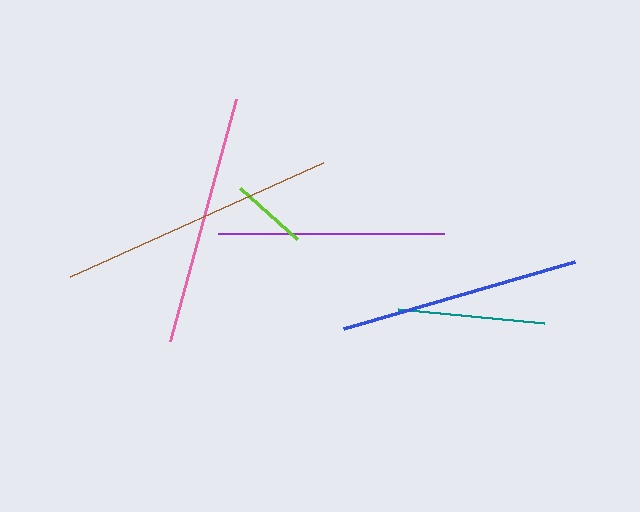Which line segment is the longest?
The brown line is the longest at approximately 277 pixels.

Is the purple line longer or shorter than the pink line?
The pink line is longer than the purple line.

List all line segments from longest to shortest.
From longest to shortest: brown, pink, blue, purple, teal, lime.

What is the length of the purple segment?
The purple segment is approximately 227 pixels long.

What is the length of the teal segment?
The teal segment is approximately 146 pixels long.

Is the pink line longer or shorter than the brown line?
The brown line is longer than the pink line.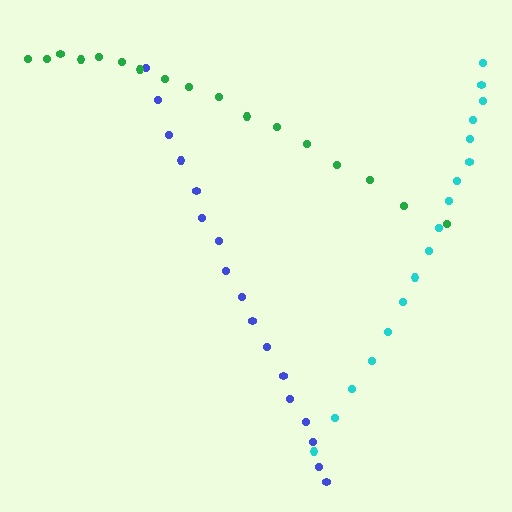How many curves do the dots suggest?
There are 3 distinct paths.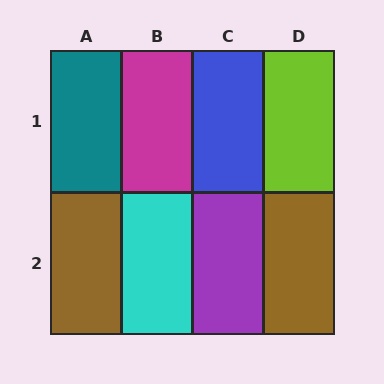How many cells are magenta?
1 cell is magenta.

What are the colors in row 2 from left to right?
Brown, cyan, purple, brown.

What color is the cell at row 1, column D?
Lime.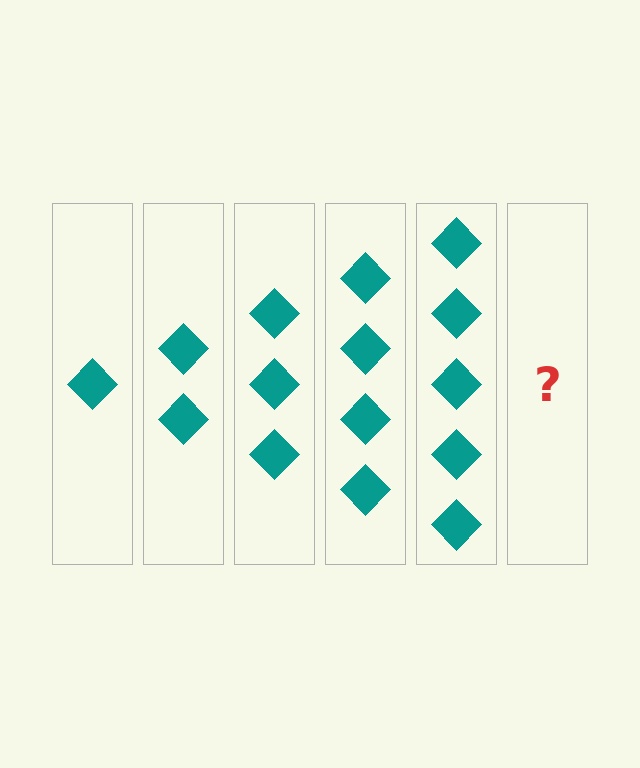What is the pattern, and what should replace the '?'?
The pattern is that each step adds one more diamond. The '?' should be 6 diamonds.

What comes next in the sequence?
The next element should be 6 diamonds.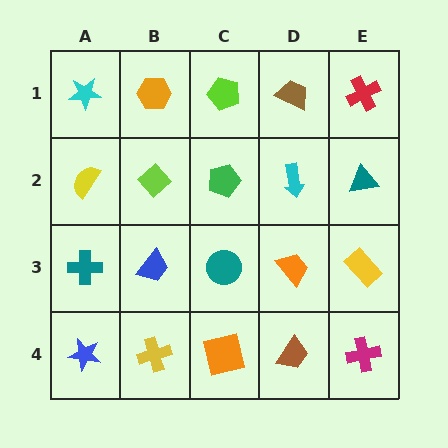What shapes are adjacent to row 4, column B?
A blue trapezoid (row 3, column B), a blue star (row 4, column A), an orange square (row 4, column C).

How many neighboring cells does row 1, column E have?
2.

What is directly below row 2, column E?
A yellow rectangle.